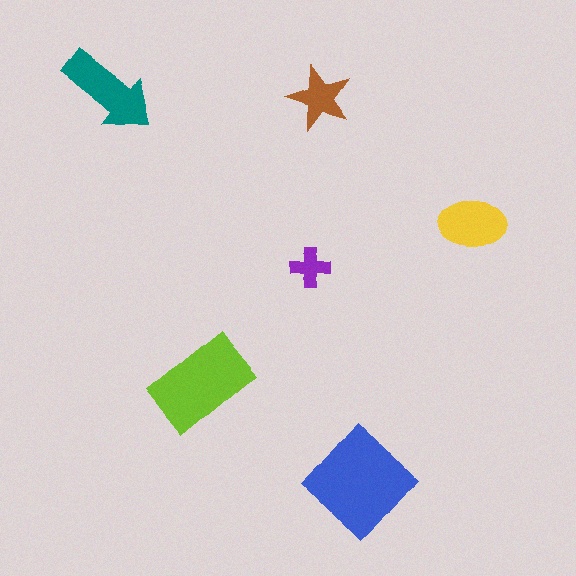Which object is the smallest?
The purple cross.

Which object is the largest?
The blue diamond.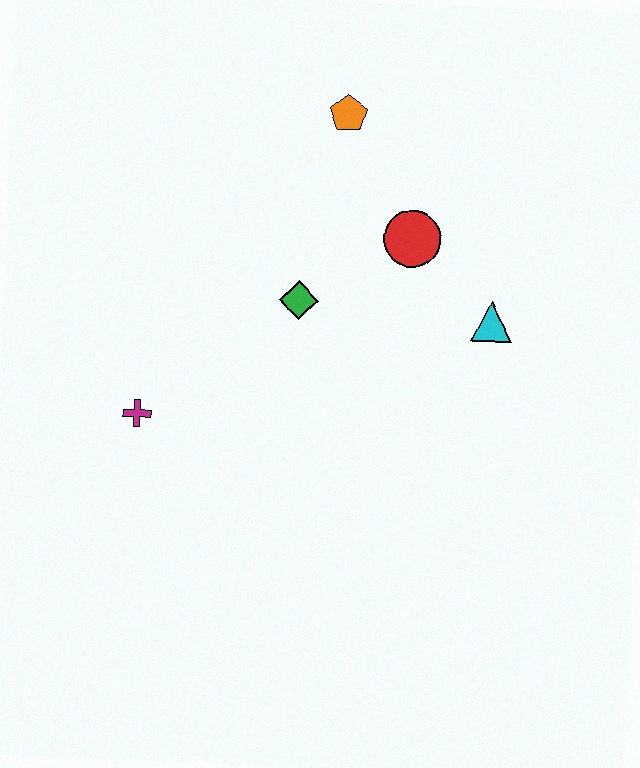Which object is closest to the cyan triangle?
The red circle is closest to the cyan triangle.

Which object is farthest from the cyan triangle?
The magenta cross is farthest from the cyan triangle.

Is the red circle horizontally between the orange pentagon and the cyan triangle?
Yes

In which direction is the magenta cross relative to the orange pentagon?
The magenta cross is below the orange pentagon.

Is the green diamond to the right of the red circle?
No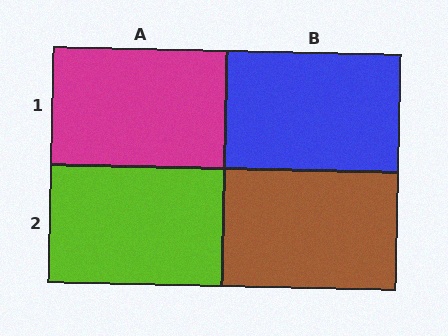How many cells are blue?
1 cell is blue.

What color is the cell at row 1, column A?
Magenta.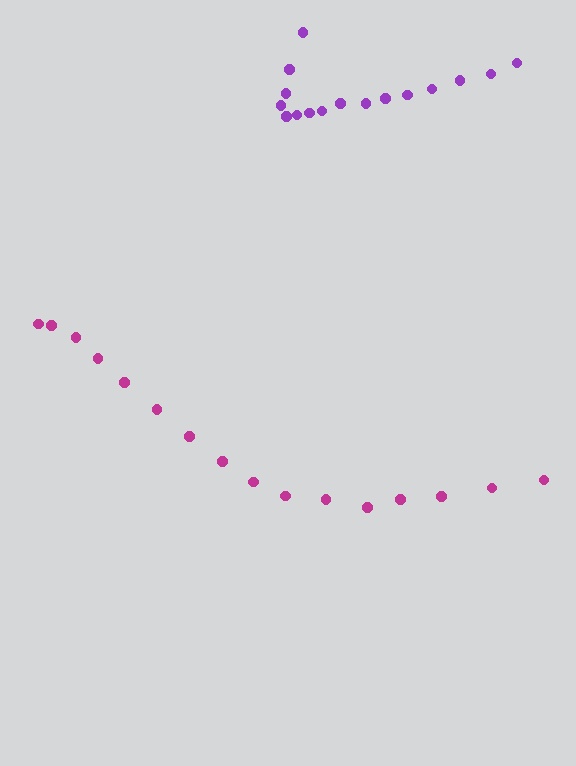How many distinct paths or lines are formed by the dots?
There are 2 distinct paths.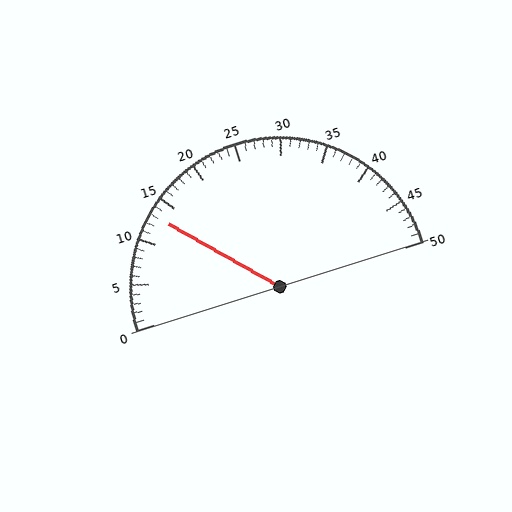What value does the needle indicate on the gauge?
The needle indicates approximately 13.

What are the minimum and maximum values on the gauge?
The gauge ranges from 0 to 50.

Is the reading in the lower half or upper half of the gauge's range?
The reading is in the lower half of the range (0 to 50).